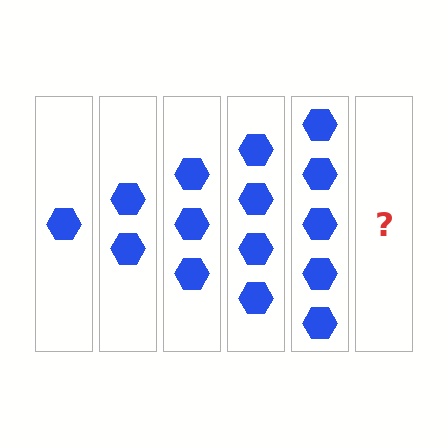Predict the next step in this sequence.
The next step is 6 hexagons.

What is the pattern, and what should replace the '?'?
The pattern is that each step adds one more hexagon. The '?' should be 6 hexagons.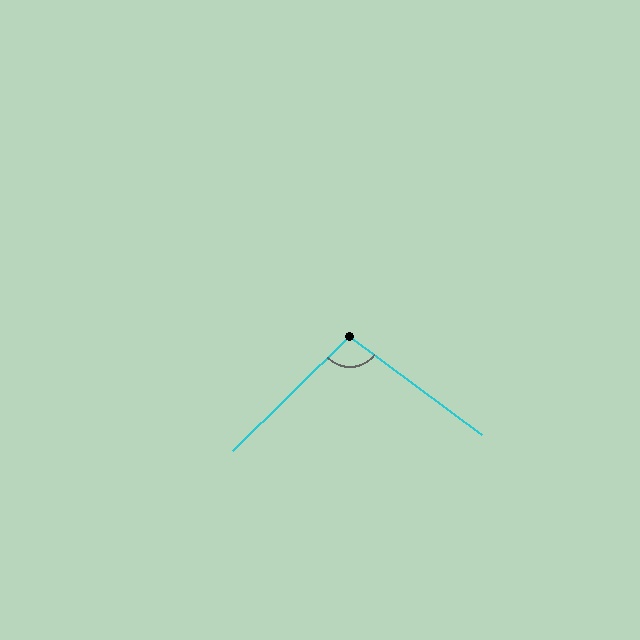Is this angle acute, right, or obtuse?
It is obtuse.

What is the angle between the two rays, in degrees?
Approximately 99 degrees.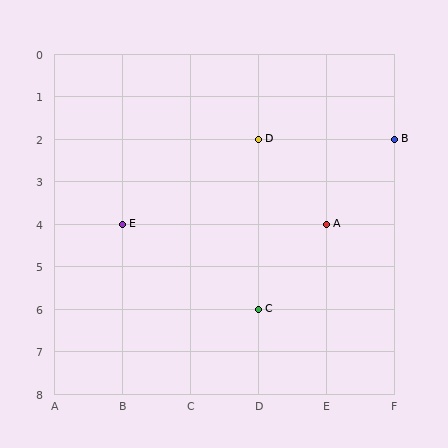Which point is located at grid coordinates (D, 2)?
Point D is at (D, 2).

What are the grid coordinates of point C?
Point C is at grid coordinates (D, 6).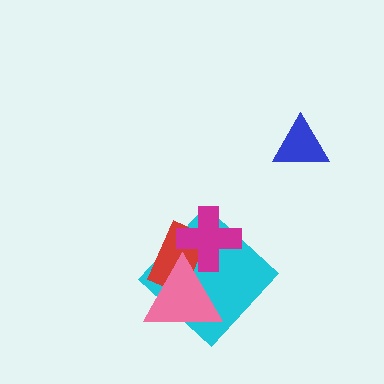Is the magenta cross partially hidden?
No, no other shape covers it.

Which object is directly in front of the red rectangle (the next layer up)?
The pink triangle is directly in front of the red rectangle.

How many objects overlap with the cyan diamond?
3 objects overlap with the cyan diamond.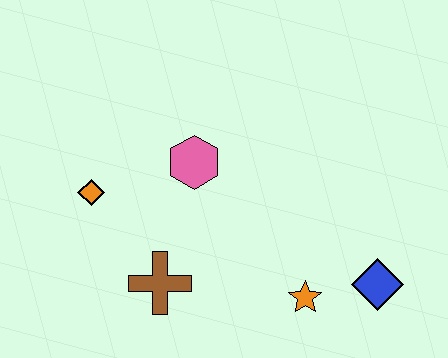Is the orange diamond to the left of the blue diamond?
Yes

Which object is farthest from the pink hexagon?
The blue diamond is farthest from the pink hexagon.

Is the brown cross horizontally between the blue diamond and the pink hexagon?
No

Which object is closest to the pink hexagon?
The orange diamond is closest to the pink hexagon.